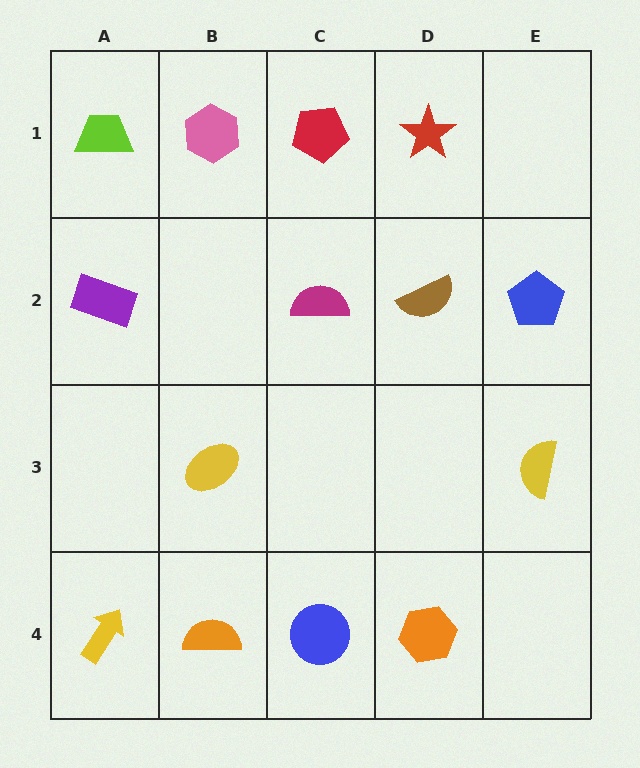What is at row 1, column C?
A red pentagon.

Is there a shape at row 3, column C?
No, that cell is empty.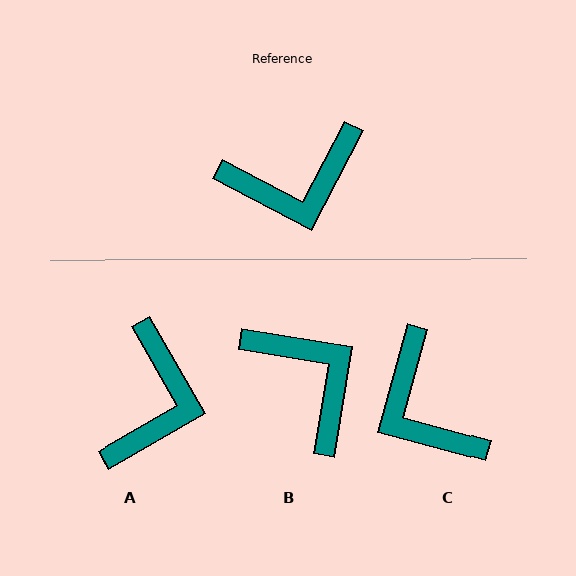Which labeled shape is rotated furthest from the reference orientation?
B, about 108 degrees away.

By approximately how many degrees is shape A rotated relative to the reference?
Approximately 57 degrees counter-clockwise.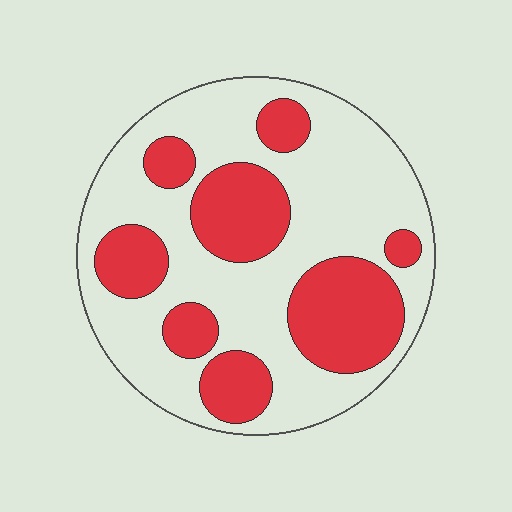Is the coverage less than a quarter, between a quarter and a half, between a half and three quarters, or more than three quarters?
Between a quarter and a half.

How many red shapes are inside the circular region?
8.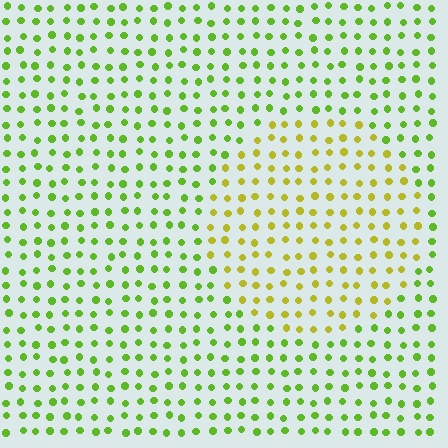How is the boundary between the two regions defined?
The boundary is defined purely by a slight shift in hue (about 36 degrees). Spacing, size, and orientation are identical on both sides.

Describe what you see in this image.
The image is filled with small lime elements in a uniform arrangement. A circle-shaped region is visible where the elements are tinted to a slightly different hue, forming a subtle color boundary.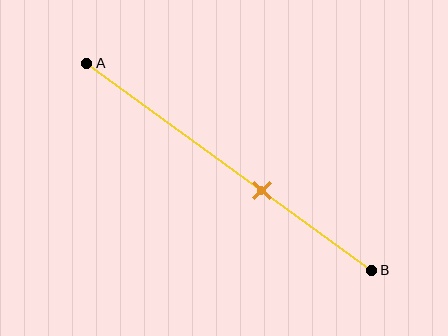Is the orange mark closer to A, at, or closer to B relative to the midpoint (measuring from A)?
The orange mark is closer to point B than the midpoint of segment AB.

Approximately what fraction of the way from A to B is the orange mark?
The orange mark is approximately 60% of the way from A to B.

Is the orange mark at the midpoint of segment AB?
No, the mark is at about 60% from A, not at the 50% midpoint.